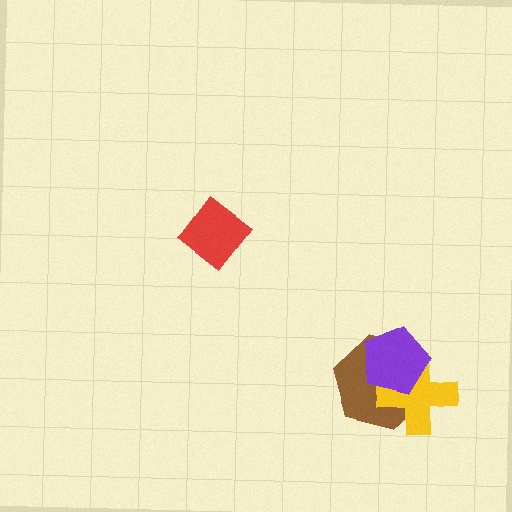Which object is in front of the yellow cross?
The purple pentagon is in front of the yellow cross.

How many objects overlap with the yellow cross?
2 objects overlap with the yellow cross.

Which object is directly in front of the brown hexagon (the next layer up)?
The yellow cross is directly in front of the brown hexagon.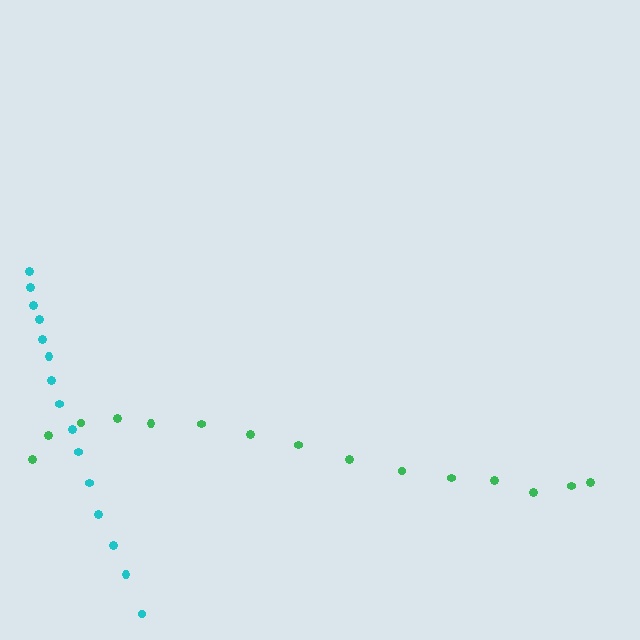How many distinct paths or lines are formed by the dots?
There are 2 distinct paths.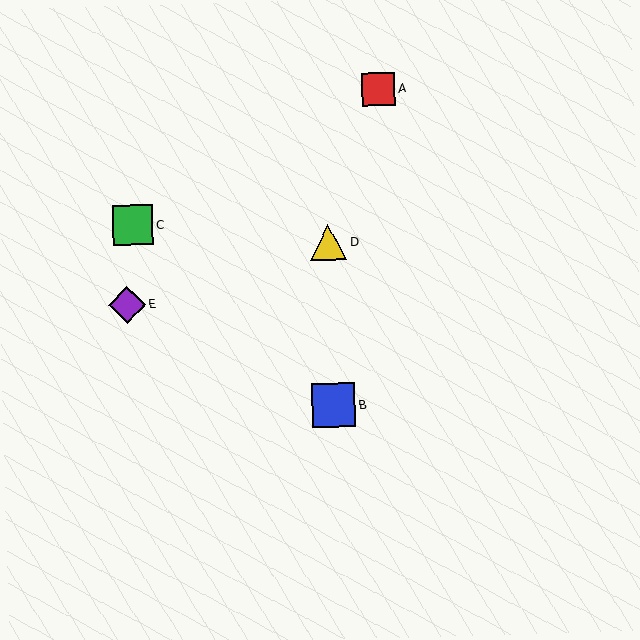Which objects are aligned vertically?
Objects B, D are aligned vertically.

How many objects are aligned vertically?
2 objects (B, D) are aligned vertically.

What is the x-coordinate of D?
Object D is at x≈329.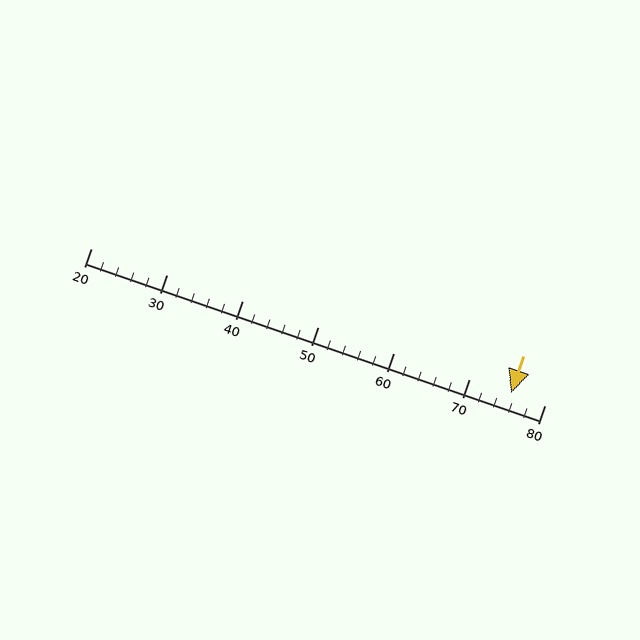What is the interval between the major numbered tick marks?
The major tick marks are spaced 10 units apart.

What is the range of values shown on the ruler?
The ruler shows values from 20 to 80.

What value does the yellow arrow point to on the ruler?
The yellow arrow points to approximately 76.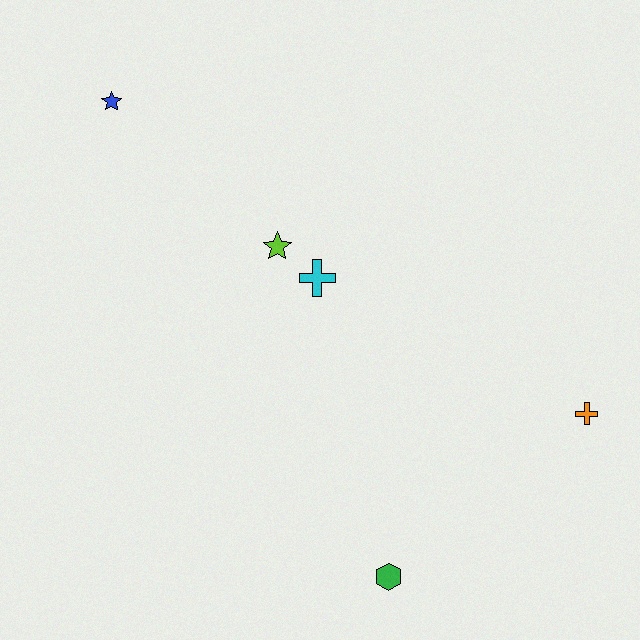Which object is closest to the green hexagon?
The orange cross is closest to the green hexagon.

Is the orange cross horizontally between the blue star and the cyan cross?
No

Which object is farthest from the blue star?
The orange cross is farthest from the blue star.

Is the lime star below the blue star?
Yes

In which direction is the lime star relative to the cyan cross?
The lime star is to the left of the cyan cross.